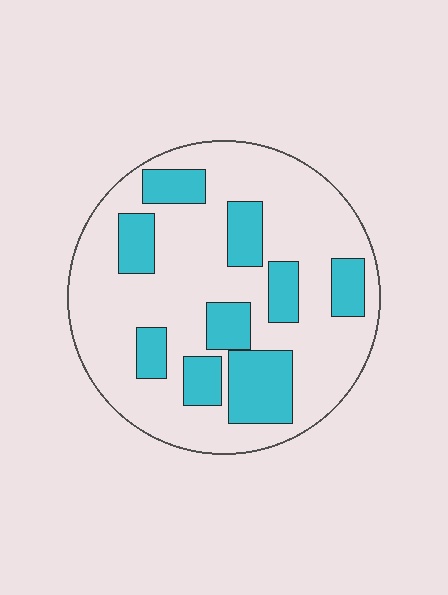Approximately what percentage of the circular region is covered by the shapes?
Approximately 25%.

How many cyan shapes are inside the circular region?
9.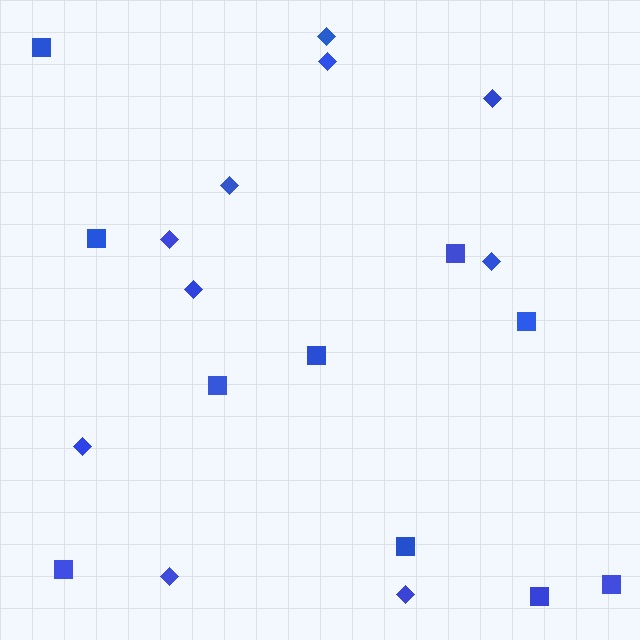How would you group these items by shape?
There are 2 groups: one group of squares (10) and one group of diamonds (10).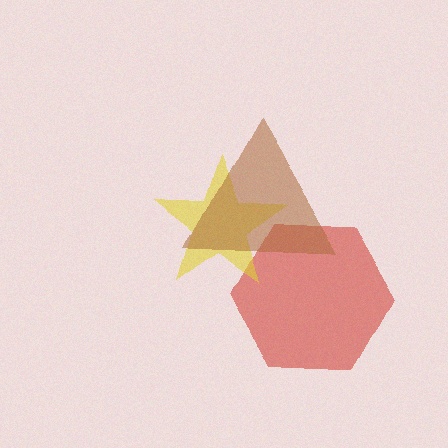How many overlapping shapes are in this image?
There are 3 overlapping shapes in the image.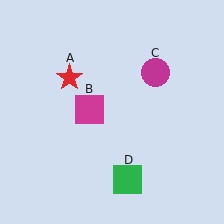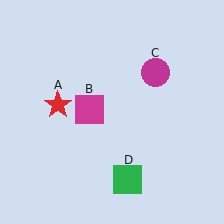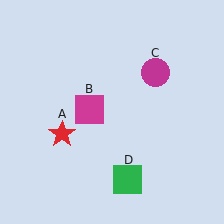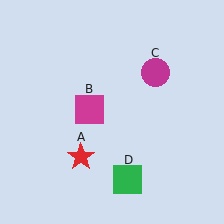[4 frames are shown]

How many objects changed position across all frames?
1 object changed position: red star (object A).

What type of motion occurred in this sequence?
The red star (object A) rotated counterclockwise around the center of the scene.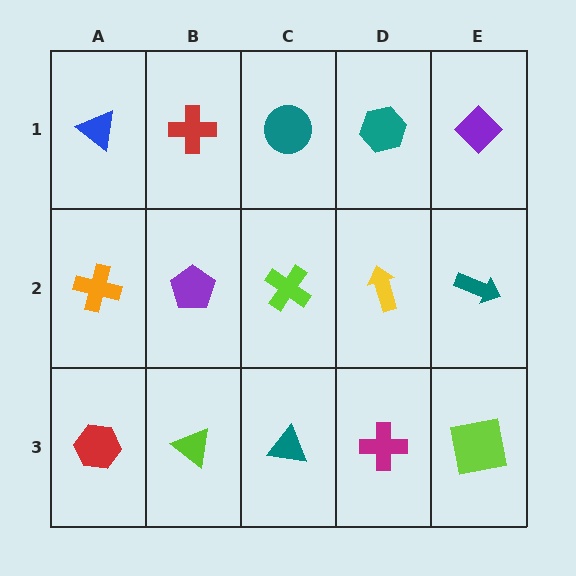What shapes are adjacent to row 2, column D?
A teal hexagon (row 1, column D), a magenta cross (row 3, column D), a lime cross (row 2, column C), a teal arrow (row 2, column E).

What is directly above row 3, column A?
An orange cross.